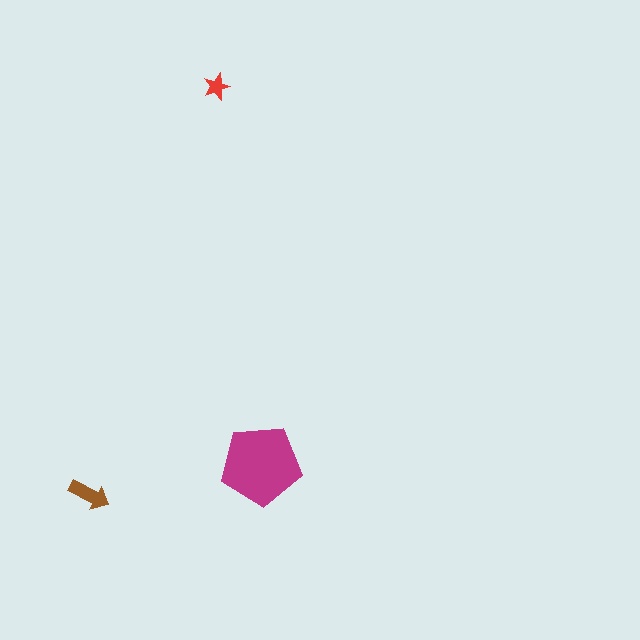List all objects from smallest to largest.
The red star, the brown arrow, the magenta pentagon.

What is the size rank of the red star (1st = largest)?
3rd.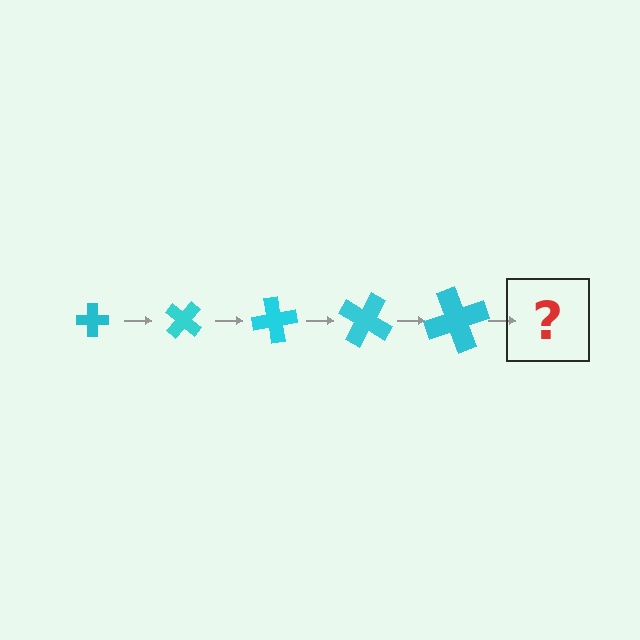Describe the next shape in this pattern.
It should be a cross, larger than the previous one and rotated 200 degrees from the start.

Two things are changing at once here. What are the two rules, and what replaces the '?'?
The two rules are that the cross grows larger each step and it rotates 40 degrees each step. The '?' should be a cross, larger than the previous one and rotated 200 degrees from the start.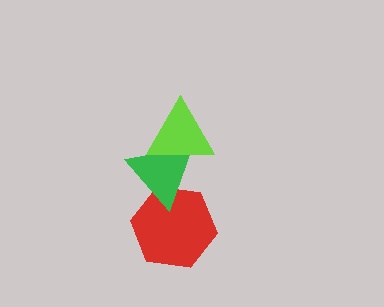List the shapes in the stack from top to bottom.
From top to bottom: the lime triangle, the green triangle, the red hexagon.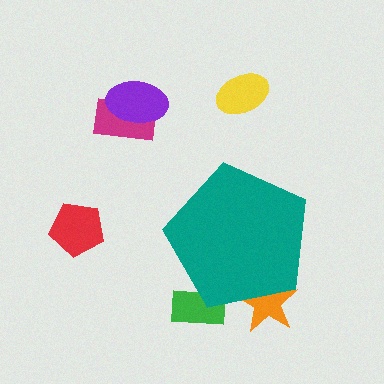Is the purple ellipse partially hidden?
No, the purple ellipse is fully visible.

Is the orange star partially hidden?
Yes, the orange star is partially hidden behind the teal pentagon.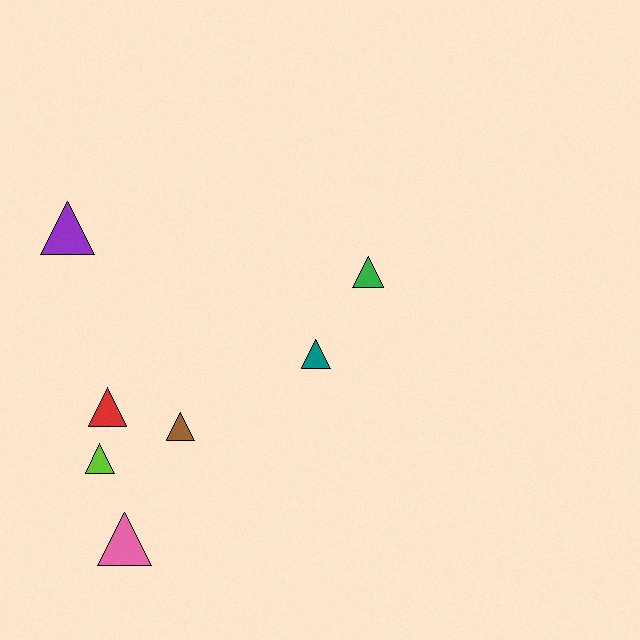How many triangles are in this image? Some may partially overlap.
There are 7 triangles.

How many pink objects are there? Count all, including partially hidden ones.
There is 1 pink object.